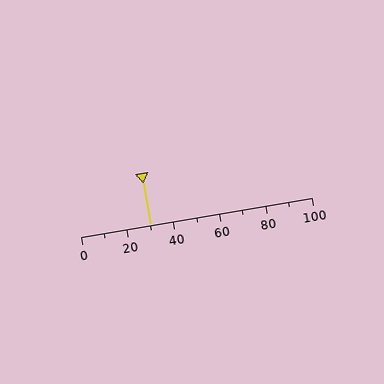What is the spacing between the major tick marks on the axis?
The major ticks are spaced 20 apart.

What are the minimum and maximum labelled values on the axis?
The axis runs from 0 to 100.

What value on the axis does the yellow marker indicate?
The marker indicates approximately 30.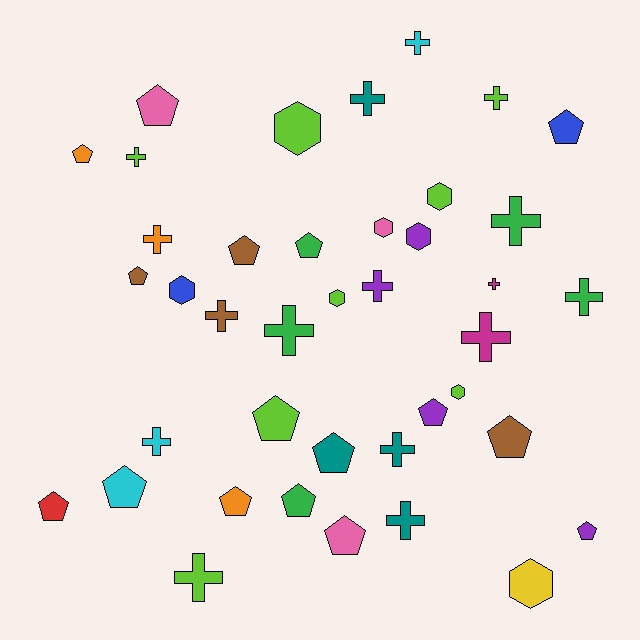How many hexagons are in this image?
There are 8 hexagons.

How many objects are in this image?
There are 40 objects.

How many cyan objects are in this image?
There are 3 cyan objects.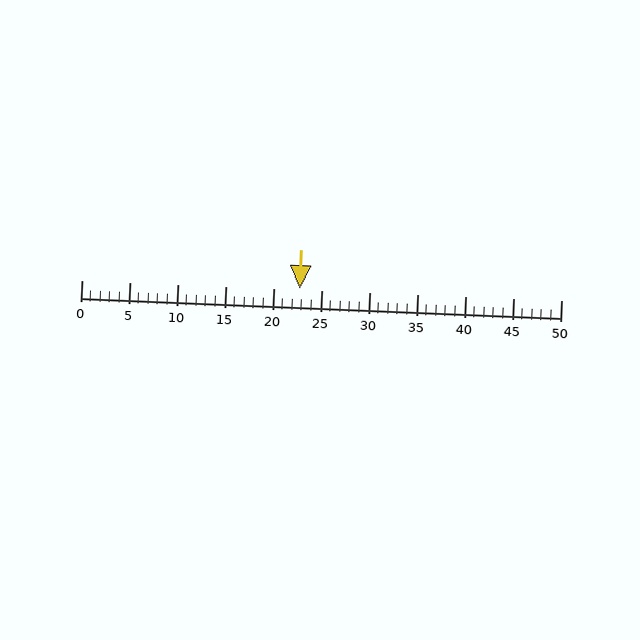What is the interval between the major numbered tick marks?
The major tick marks are spaced 5 units apart.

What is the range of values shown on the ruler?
The ruler shows values from 0 to 50.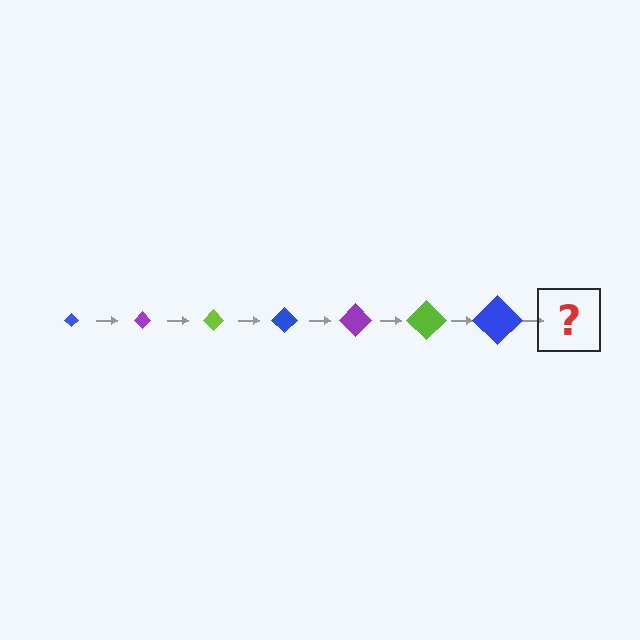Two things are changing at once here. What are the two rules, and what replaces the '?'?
The two rules are that the diamond grows larger each step and the color cycles through blue, purple, and lime. The '?' should be a purple diamond, larger than the previous one.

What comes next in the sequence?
The next element should be a purple diamond, larger than the previous one.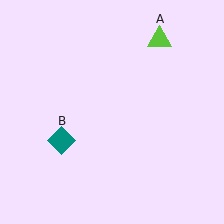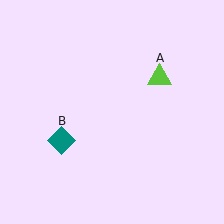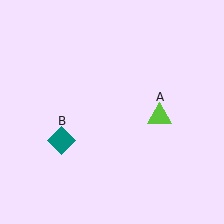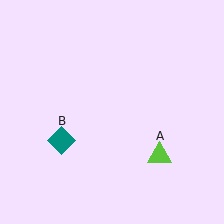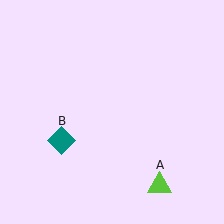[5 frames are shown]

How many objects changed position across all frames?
1 object changed position: lime triangle (object A).